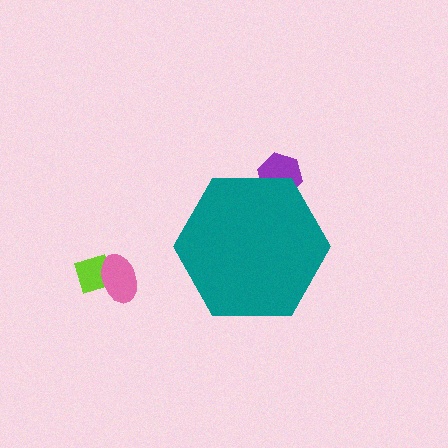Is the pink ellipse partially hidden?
No, the pink ellipse is fully visible.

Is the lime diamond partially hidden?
No, the lime diamond is fully visible.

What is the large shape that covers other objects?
A teal hexagon.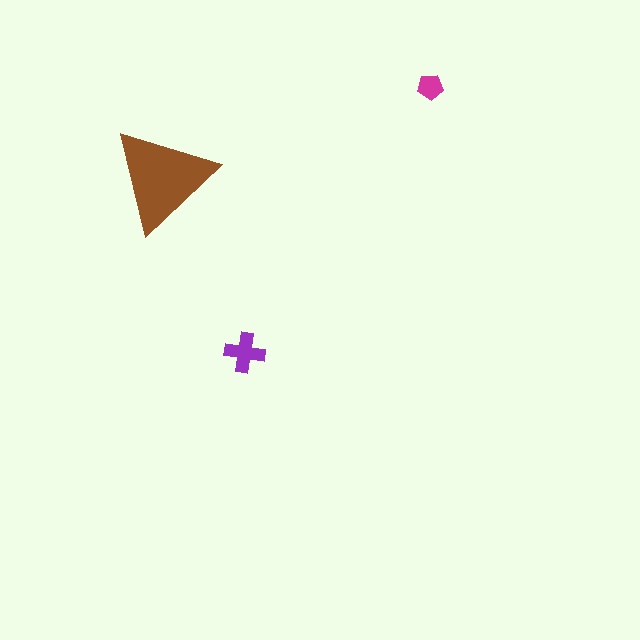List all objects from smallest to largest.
The magenta pentagon, the purple cross, the brown triangle.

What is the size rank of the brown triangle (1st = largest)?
1st.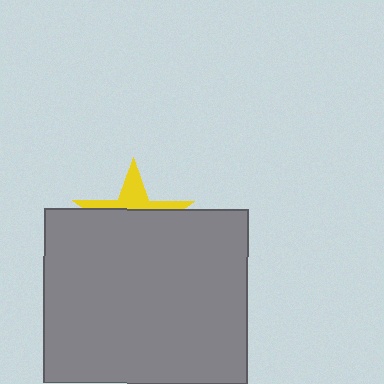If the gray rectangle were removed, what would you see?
You would see the complete yellow star.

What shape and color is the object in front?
The object in front is a gray rectangle.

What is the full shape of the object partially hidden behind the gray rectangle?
The partially hidden object is a yellow star.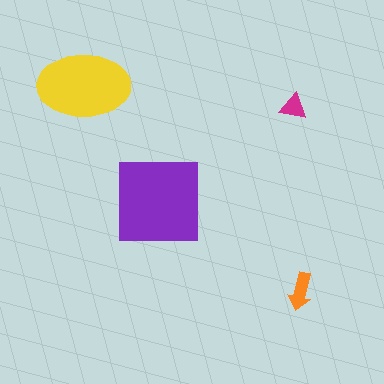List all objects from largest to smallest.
The purple square, the yellow ellipse, the orange arrow, the magenta triangle.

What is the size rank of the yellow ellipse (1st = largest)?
2nd.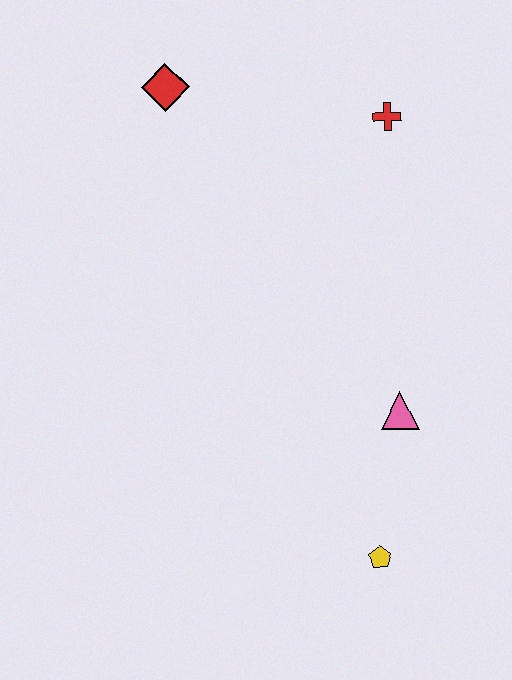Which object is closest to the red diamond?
The red cross is closest to the red diamond.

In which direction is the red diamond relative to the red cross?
The red diamond is to the left of the red cross.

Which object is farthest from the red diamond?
The yellow pentagon is farthest from the red diamond.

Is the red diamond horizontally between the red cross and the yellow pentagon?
No